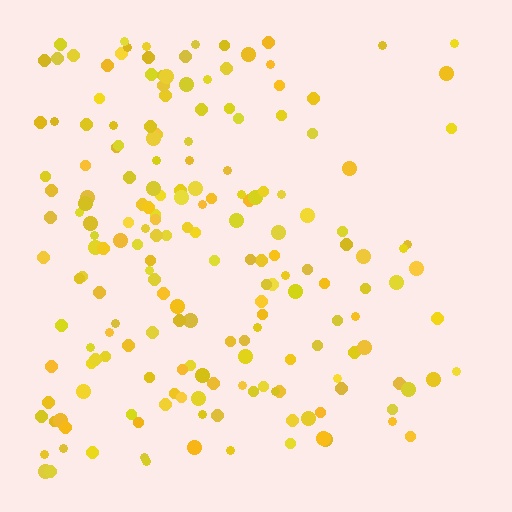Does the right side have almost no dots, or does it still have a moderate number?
Still a moderate number, just noticeably fewer than the left.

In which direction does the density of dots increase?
From right to left, with the left side densest.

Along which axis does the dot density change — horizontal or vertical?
Horizontal.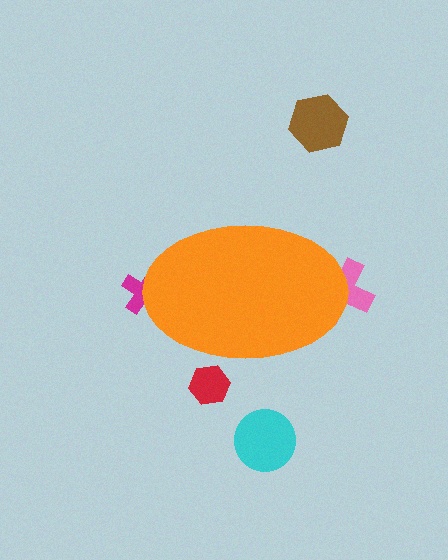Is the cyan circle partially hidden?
No, the cyan circle is fully visible.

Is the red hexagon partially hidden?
Yes, the red hexagon is partially hidden behind the orange ellipse.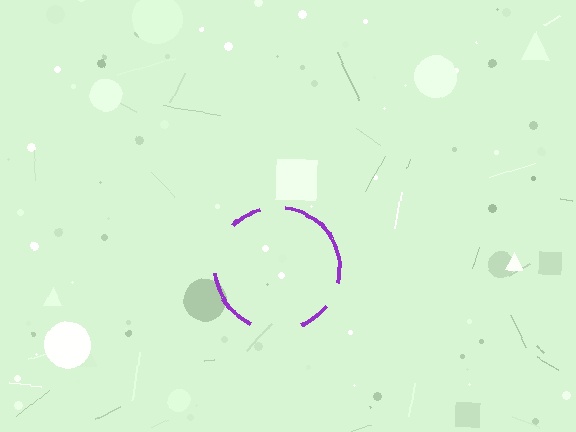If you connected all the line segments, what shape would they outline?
They would outline a circle.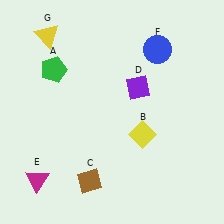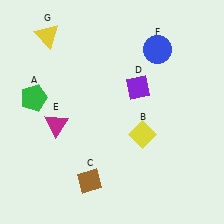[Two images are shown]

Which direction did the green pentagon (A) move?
The green pentagon (A) moved down.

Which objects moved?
The objects that moved are: the green pentagon (A), the magenta triangle (E).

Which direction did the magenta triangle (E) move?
The magenta triangle (E) moved up.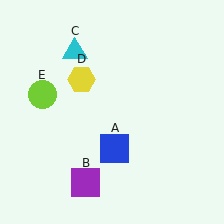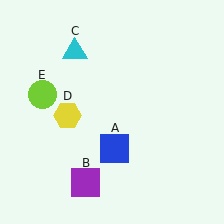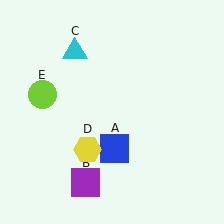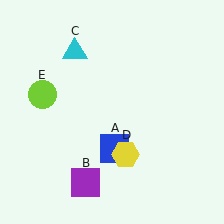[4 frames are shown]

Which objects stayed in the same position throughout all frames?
Blue square (object A) and purple square (object B) and cyan triangle (object C) and lime circle (object E) remained stationary.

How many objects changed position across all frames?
1 object changed position: yellow hexagon (object D).